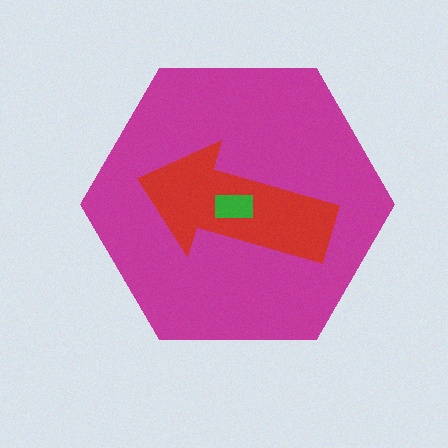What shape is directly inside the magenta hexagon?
The red arrow.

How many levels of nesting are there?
3.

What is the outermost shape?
The magenta hexagon.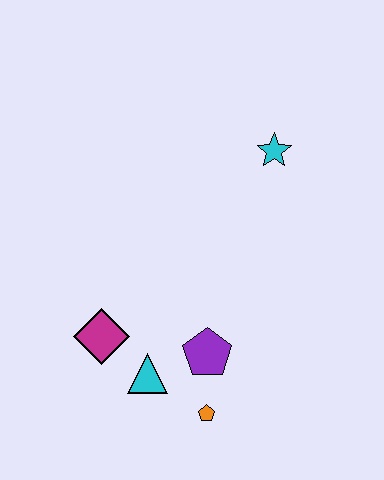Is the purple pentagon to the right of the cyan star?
No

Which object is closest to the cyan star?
The purple pentagon is closest to the cyan star.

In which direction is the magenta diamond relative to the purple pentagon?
The magenta diamond is to the left of the purple pentagon.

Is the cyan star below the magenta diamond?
No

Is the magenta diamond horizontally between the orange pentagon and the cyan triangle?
No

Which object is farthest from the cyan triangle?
The cyan star is farthest from the cyan triangle.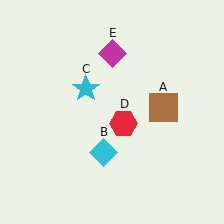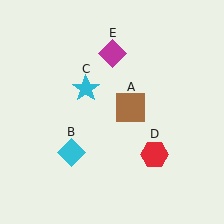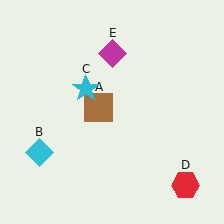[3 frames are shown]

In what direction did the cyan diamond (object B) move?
The cyan diamond (object B) moved left.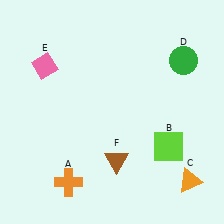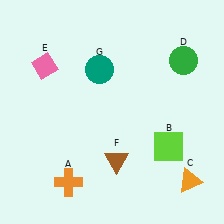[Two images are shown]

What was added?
A teal circle (G) was added in Image 2.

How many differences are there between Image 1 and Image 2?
There is 1 difference between the two images.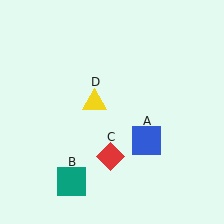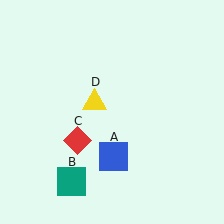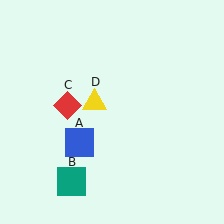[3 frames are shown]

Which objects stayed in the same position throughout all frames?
Teal square (object B) and yellow triangle (object D) remained stationary.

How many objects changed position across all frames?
2 objects changed position: blue square (object A), red diamond (object C).